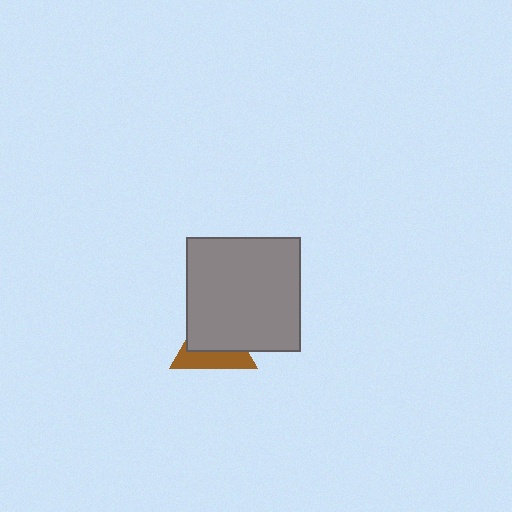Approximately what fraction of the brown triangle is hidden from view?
Roughly 58% of the brown triangle is hidden behind the gray square.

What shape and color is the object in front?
The object in front is a gray square.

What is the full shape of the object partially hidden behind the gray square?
The partially hidden object is a brown triangle.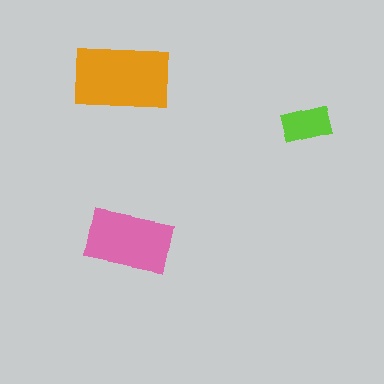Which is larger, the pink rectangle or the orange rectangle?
The orange one.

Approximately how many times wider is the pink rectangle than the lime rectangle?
About 1.5 times wider.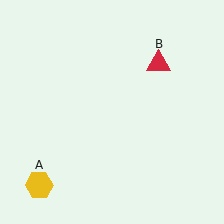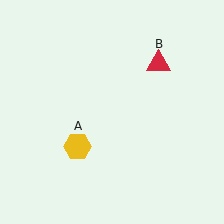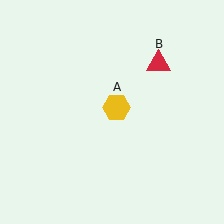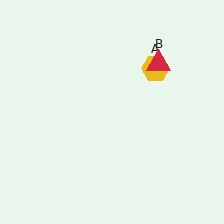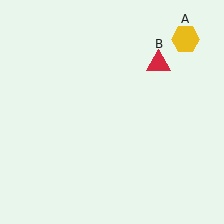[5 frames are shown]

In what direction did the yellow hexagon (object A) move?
The yellow hexagon (object A) moved up and to the right.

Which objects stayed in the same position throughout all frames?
Red triangle (object B) remained stationary.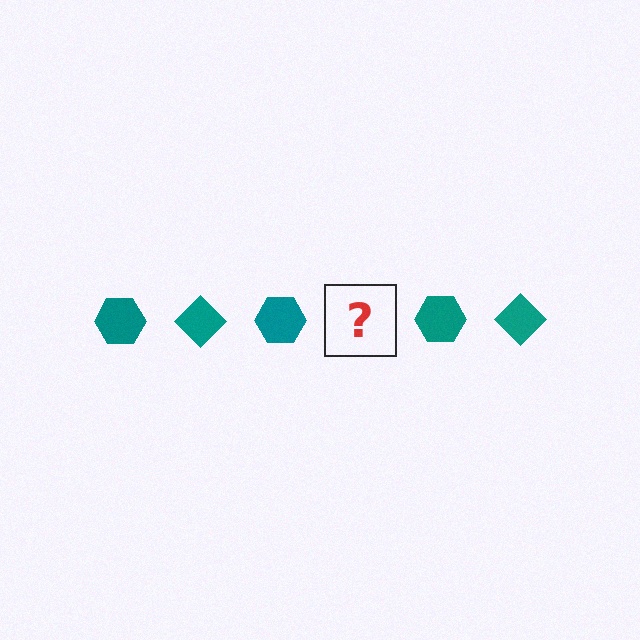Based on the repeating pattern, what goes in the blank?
The blank should be a teal diamond.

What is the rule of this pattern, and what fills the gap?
The rule is that the pattern cycles through hexagon, diamond shapes in teal. The gap should be filled with a teal diamond.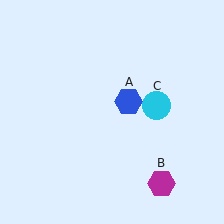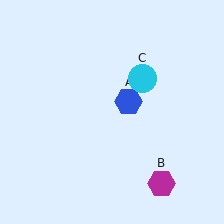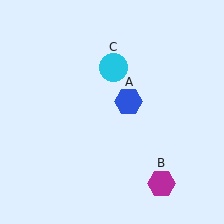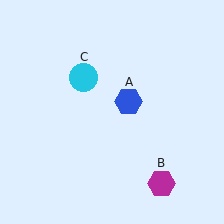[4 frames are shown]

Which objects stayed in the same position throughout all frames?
Blue hexagon (object A) and magenta hexagon (object B) remained stationary.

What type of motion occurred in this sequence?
The cyan circle (object C) rotated counterclockwise around the center of the scene.